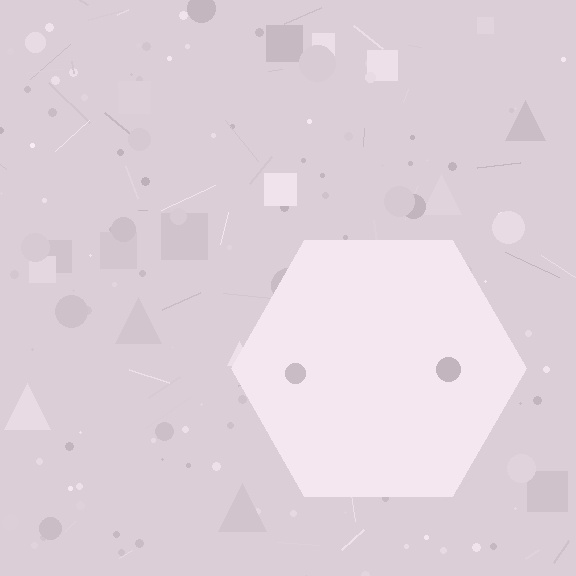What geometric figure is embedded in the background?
A hexagon is embedded in the background.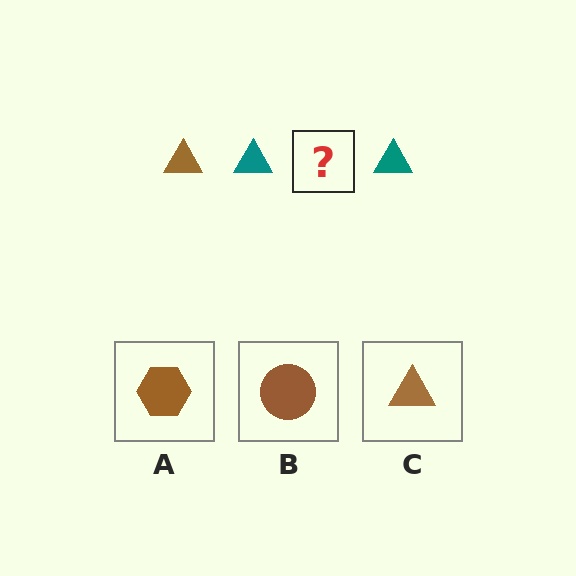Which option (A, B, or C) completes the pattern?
C.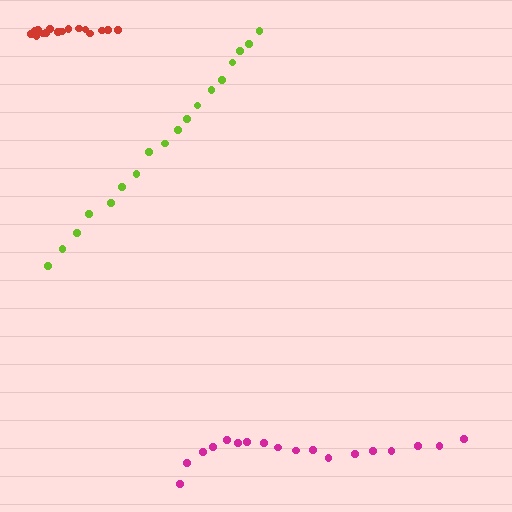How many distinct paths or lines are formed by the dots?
There are 3 distinct paths.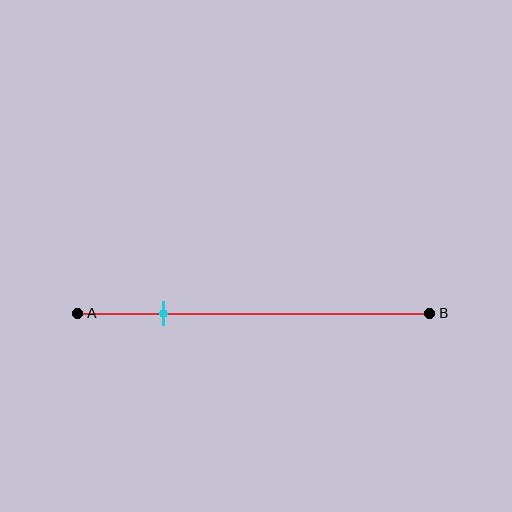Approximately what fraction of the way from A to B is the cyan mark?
The cyan mark is approximately 25% of the way from A to B.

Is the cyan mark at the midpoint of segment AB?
No, the mark is at about 25% from A, not at the 50% midpoint.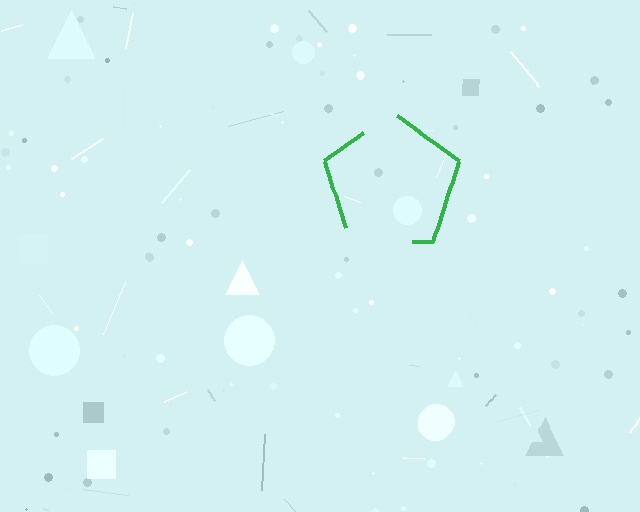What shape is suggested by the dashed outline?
The dashed outline suggests a pentagon.